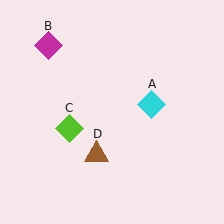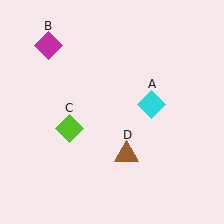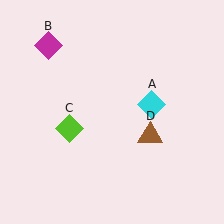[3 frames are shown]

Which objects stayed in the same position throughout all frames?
Cyan diamond (object A) and magenta diamond (object B) and lime diamond (object C) remained stationary.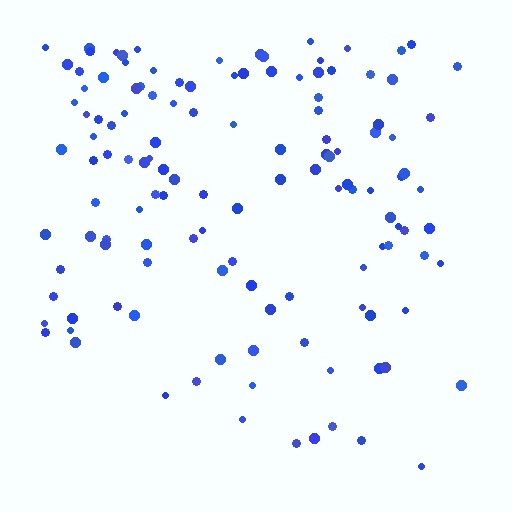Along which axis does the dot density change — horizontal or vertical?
Vertical.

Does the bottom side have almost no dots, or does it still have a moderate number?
Still a moderate number, just noticeably fewer than the top.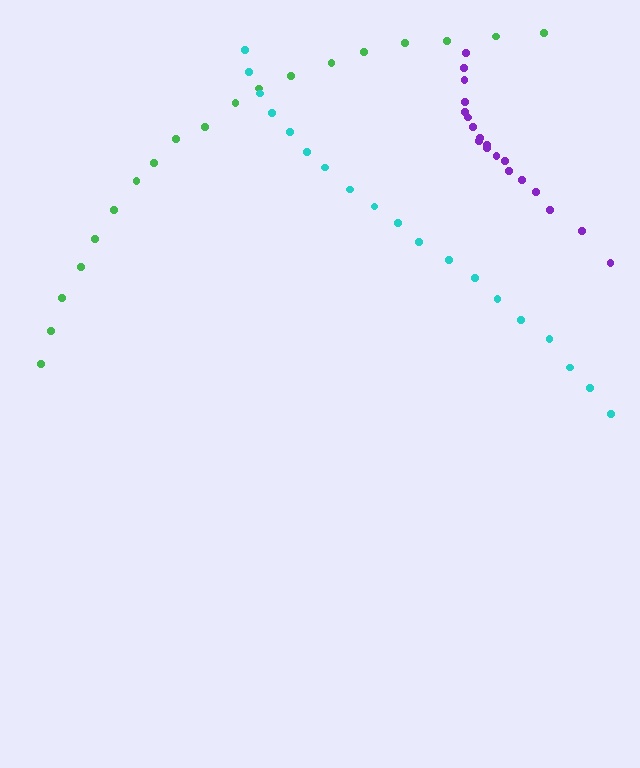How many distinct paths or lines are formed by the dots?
There are 3 distinct paths.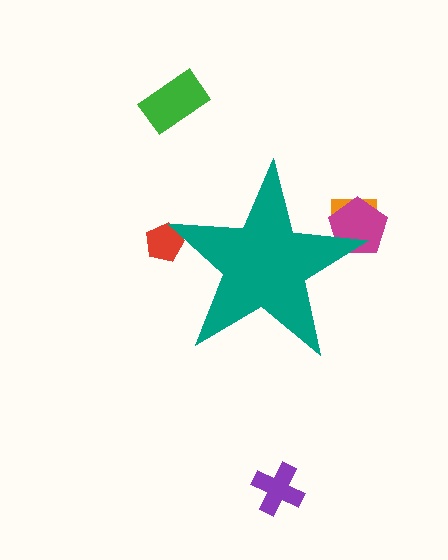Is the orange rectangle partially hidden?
Yes, the orange rectangle is partially hidden behind the teal star.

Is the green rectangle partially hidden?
No, the green rectangle is fully visible.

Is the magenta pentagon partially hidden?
Yes, the magenta pentagon is partially hidden behind the teal star.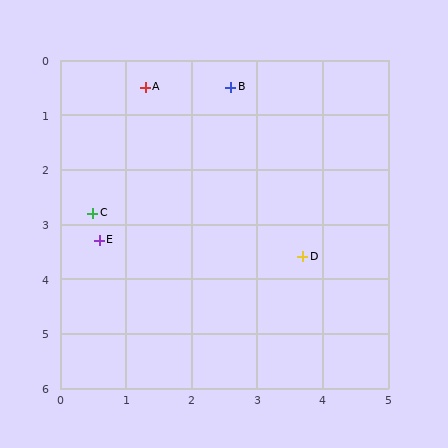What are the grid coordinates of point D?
Point D is at approximately (3.7, 3.6).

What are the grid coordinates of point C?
Point C is at approximately (0.5, 2.8).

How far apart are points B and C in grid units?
Points B and C are about 3.1 grid units apart.